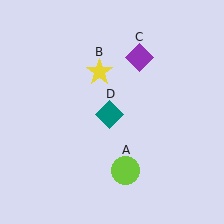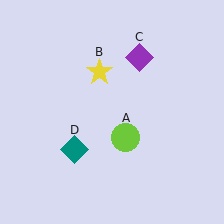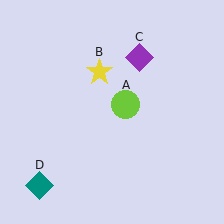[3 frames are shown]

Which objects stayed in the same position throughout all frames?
Yellow star (object B) and purple diamond (object C) remained stationary.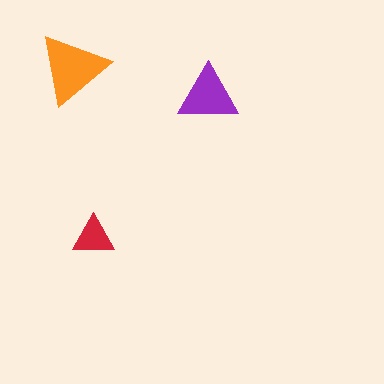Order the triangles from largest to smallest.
the orange one, the purple one, the red one.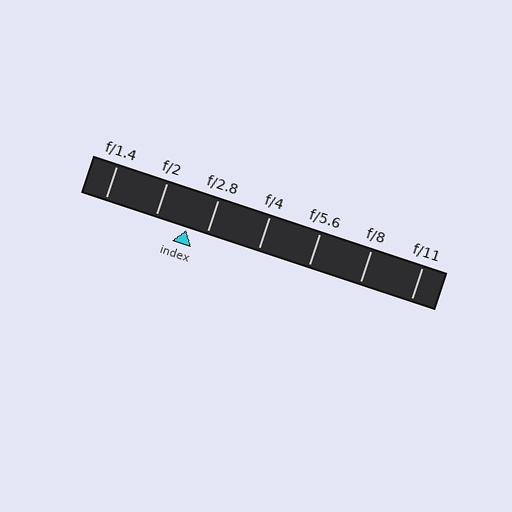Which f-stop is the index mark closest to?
The index mark is closest to f/2.8.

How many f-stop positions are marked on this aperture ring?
There are 7 f-stop positions marked.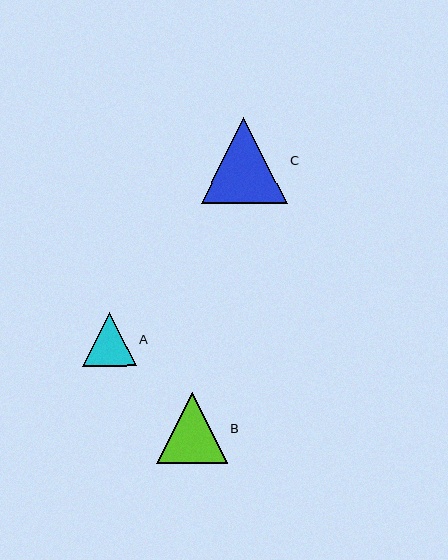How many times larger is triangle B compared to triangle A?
Triangle B is approximately 1.3 times the size of triangle A.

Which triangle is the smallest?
Triangle A is the smallest with a size of approximately 54 pixels.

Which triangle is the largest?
Triangle C is the largest with a size of approximately 86 pixels.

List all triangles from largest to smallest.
From largest to smallest: C, B, A.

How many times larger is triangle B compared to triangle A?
Triangle B is approximately 1.3 times the size of triangle A.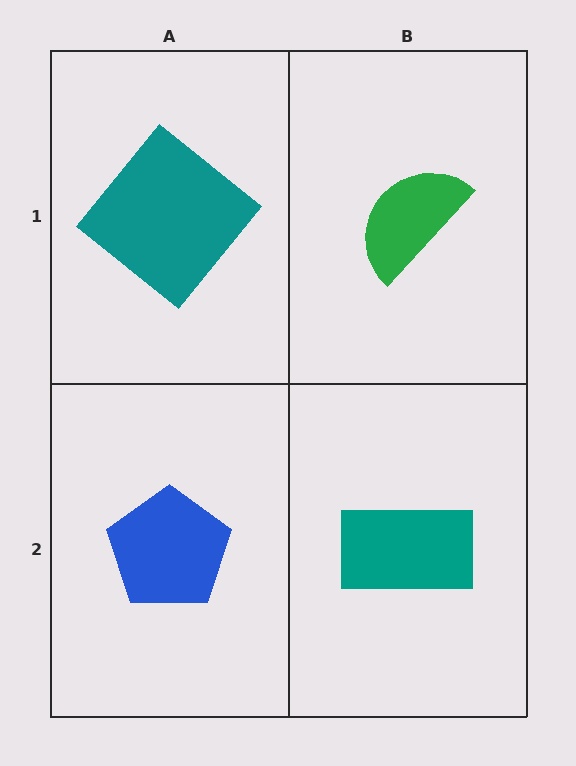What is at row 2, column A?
A blue pentagon.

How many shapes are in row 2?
2 shapes.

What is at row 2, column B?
A teal rectangle.